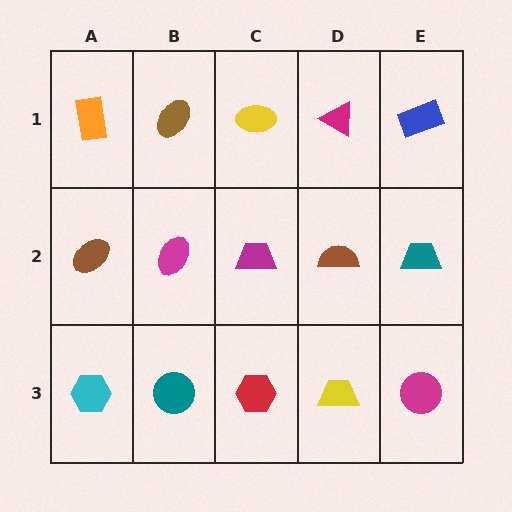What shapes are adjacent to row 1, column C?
A magenta trapezoid (row 2, column C), a brown ellipse (row 1, column B), a magenta triangle (row 1, column D).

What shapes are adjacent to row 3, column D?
A brown semicircle (row 2, column D), a red hexagon (row 3, column C), a magenta circle (row 3, column E).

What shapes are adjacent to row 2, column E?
A blue rectangle (row 1, column E), a magenta circle (row 3, column E), a brown semicircle (row 2, column D).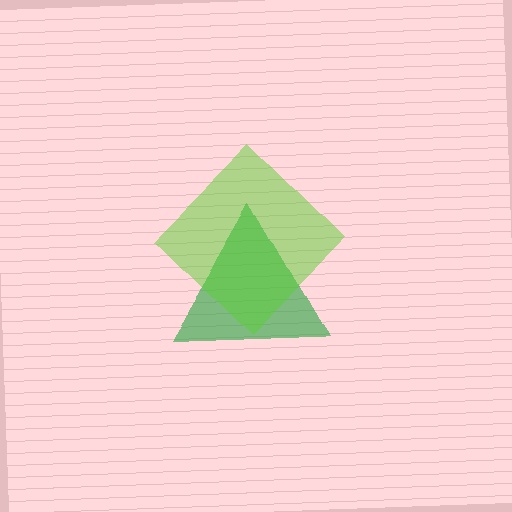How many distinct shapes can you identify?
There are 2 distinct shapes: a green triangle, a lime diamond.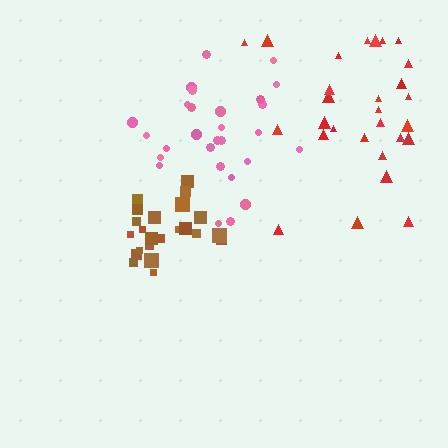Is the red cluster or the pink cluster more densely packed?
Pink.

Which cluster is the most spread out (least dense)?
Red.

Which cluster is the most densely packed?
Brown.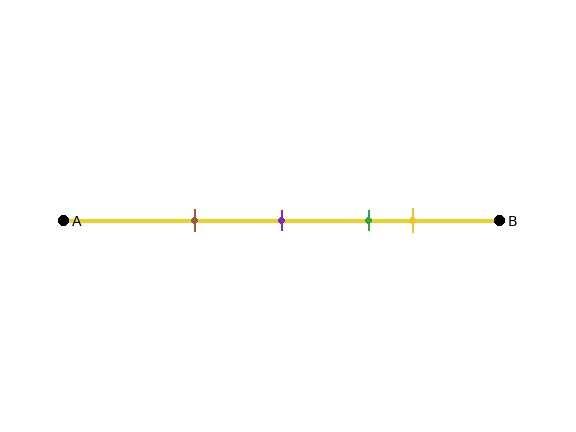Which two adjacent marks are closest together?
The green and yellow marks are the closest adjacent pair.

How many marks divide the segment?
There are 4 marks dividing the segment.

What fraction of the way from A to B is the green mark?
The green mark is approximately 70% (0.7) of the way from A to B.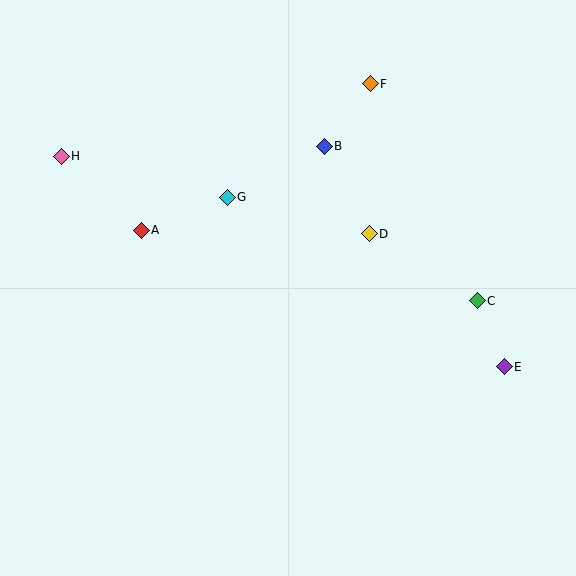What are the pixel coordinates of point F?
Point F is at (370, 84).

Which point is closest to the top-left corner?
Point H is closest to the top-left corner.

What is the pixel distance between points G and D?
The distance between G and D is 147 pixels.